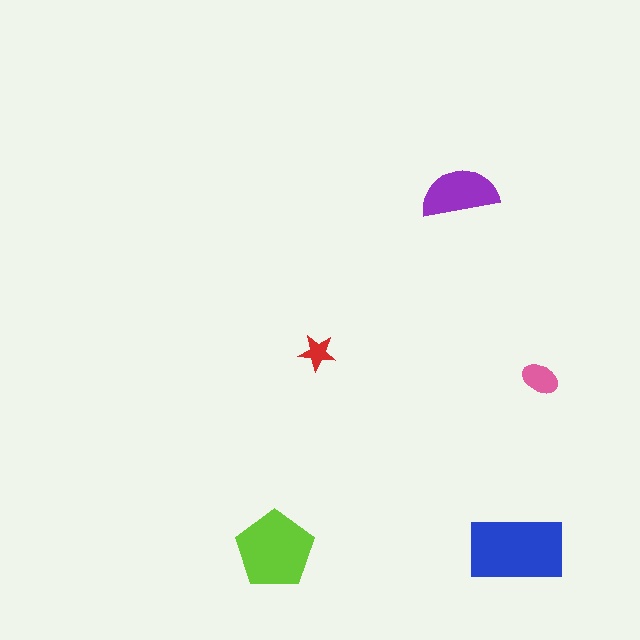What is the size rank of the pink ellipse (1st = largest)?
4th.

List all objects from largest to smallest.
The blue rectangle, the lime pentagon, the purple semicircle, the pink ellipse, the red star.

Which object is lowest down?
The lime pentagon is bottommost.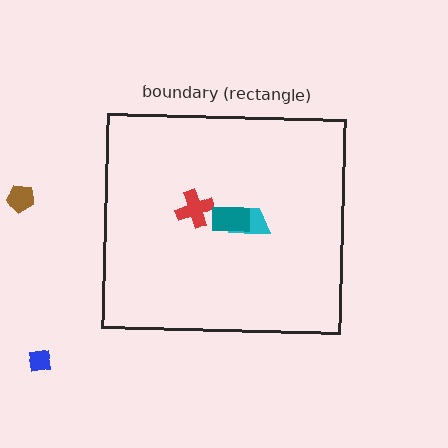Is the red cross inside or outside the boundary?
Inside.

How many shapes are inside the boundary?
3 inside, 2 outside.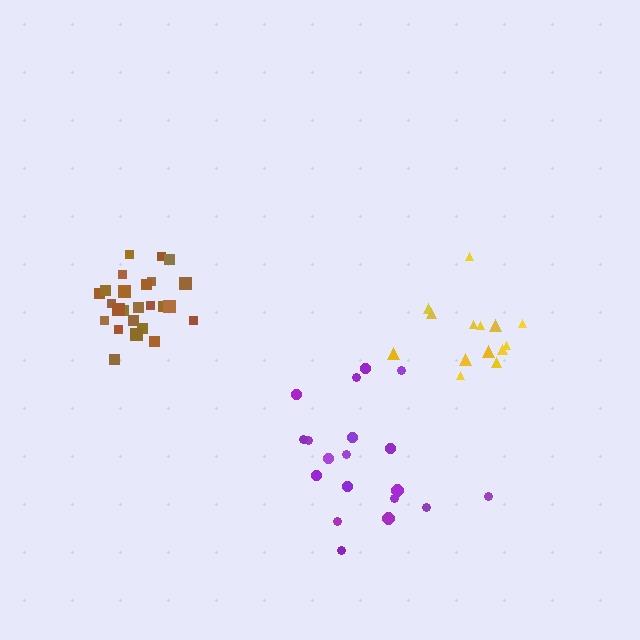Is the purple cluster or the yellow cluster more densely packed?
Yellow.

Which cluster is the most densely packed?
Brown.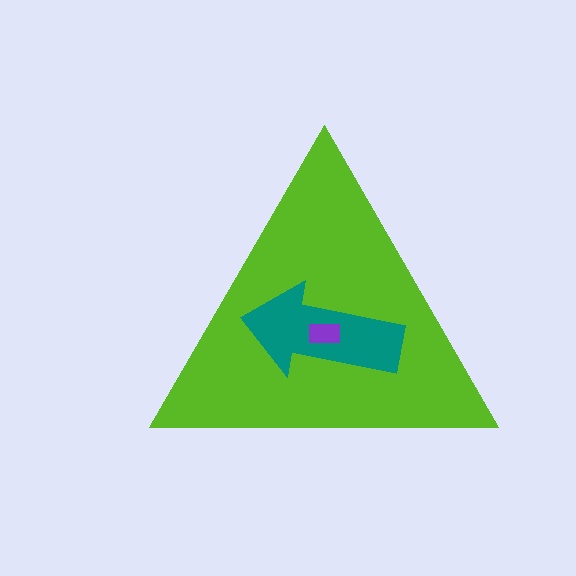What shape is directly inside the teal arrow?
The purple rectangle.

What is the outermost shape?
The lime triangle.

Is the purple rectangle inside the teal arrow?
Yes.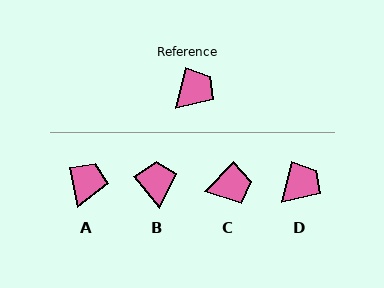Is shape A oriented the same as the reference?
No, it is off by about 25 degrees.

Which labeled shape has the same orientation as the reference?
D.